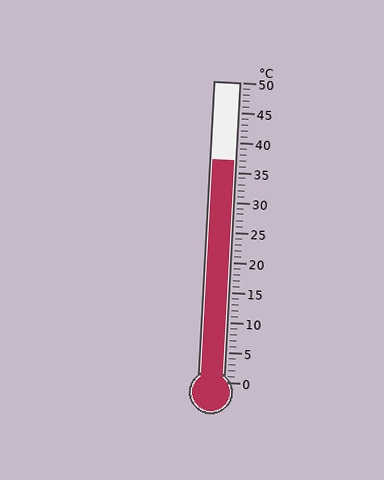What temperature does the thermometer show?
The thermometer shows approximately 37°C.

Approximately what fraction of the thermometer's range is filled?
The thermometer is filled to approximately 75% of its range.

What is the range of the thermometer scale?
The thermometer scale ranges from 0°C to 50°C.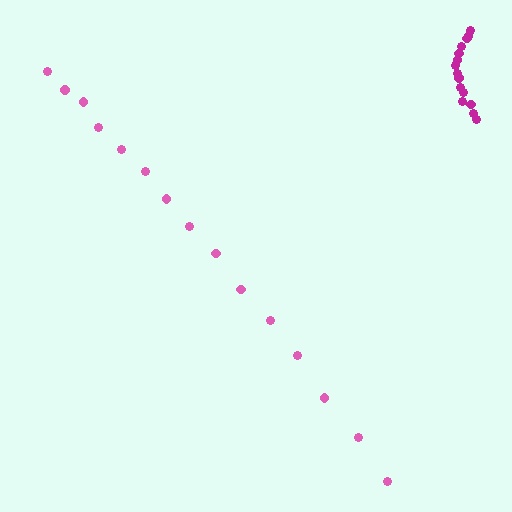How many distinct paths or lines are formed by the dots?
There are 2 distinct paths.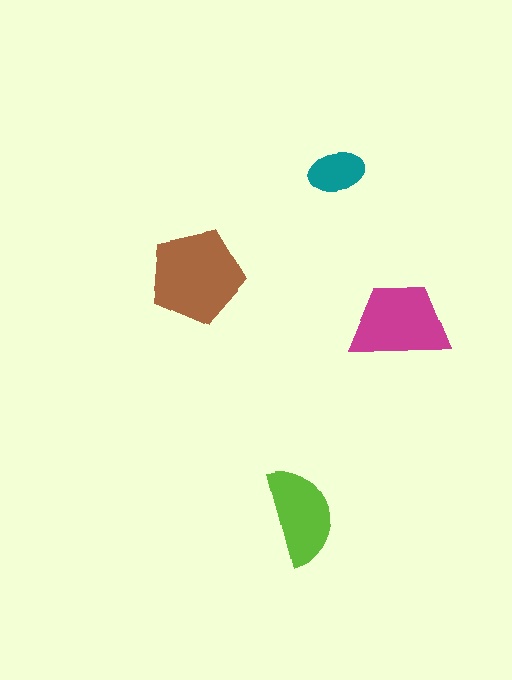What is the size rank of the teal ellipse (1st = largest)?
4th.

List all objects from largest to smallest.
The brown pentagon, the magenta trapezoid, the lime semicircle, the teal ellipse.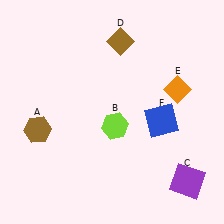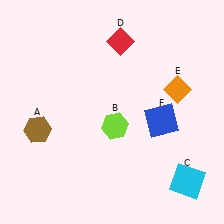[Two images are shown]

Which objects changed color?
C changed from purple to cyan. D changed from brown to red.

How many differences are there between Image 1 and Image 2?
There are 2 differences between the two images.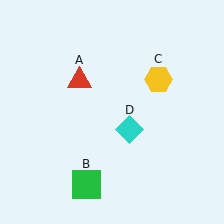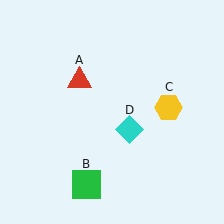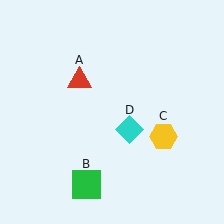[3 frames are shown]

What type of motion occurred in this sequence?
The yellow hexagon (object C) rotated clockwise around the center of the scene.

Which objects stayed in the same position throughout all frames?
Red triangle (object A) and green square (object B) and cyan diamond (object D) remained stationary.